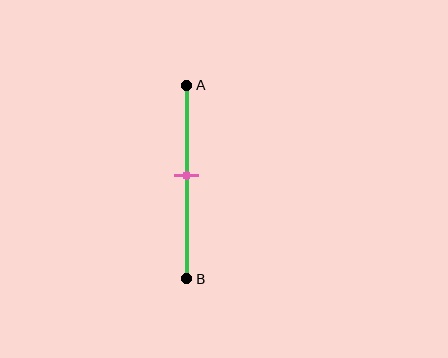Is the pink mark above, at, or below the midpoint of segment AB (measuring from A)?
The pink mark is above the midpoint of segment AB.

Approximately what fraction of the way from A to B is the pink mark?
The pink mark is approximately 45% of the way from A to B.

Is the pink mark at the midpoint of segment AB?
No, the mark is at about 45% from A, not at the 50% midpoint.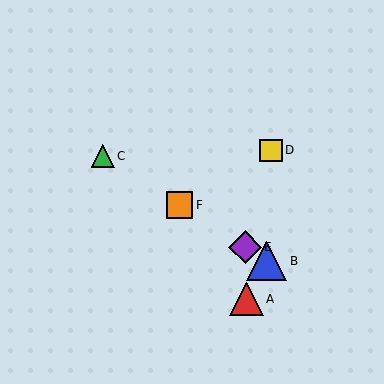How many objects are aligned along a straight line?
4 objects (B, C, E, F) are aligned along a straight line.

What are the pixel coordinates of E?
Object E is at (245, 247).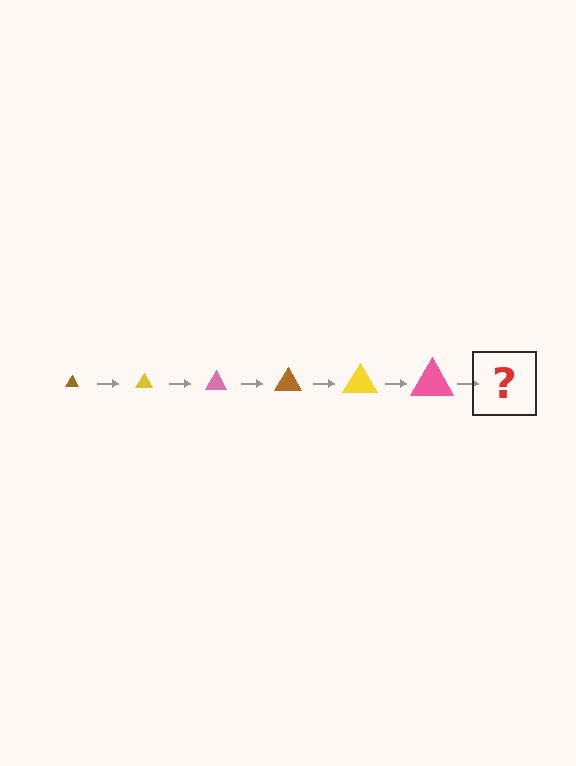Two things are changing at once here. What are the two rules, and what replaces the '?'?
The two rules are that the triangle grows larger each step and the color cycles through brown, yellow, and pink. The '?' should be a brown triangle, larger than the previous one.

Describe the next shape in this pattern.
It should be a brown triangle, larger than the previous one.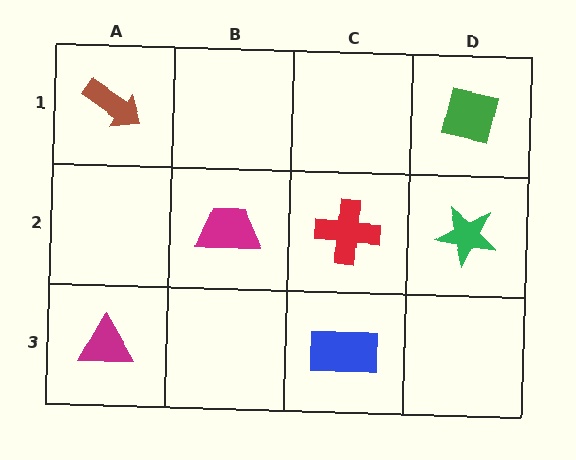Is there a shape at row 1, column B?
No, that cell is empty.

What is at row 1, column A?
A brown arrow.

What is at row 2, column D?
A green star.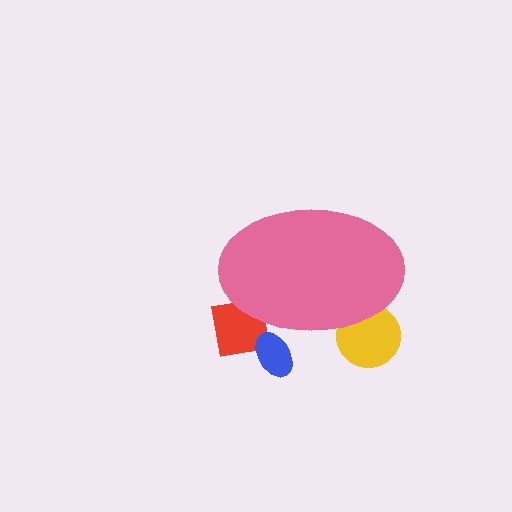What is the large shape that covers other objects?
A pink ellipse.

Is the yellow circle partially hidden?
Yes, the yellow circle is partially hidden behind the pink ellipse.